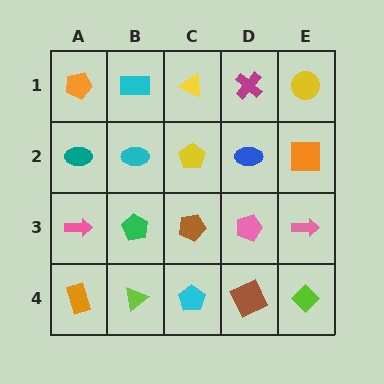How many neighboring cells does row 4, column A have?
2.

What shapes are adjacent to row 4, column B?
A green pentagon (row 3, column B), an orange rectangle (row 4, column A), a cyan pentagon (row 4, column C).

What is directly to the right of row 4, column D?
A lime diamond.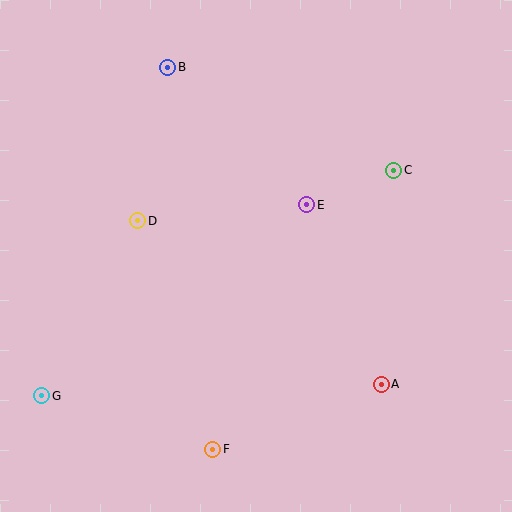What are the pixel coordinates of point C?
Point C is at (394, 170).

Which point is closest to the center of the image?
Point E at (307, 205) is closest to the center.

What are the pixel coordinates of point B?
Point B is at (168, 67).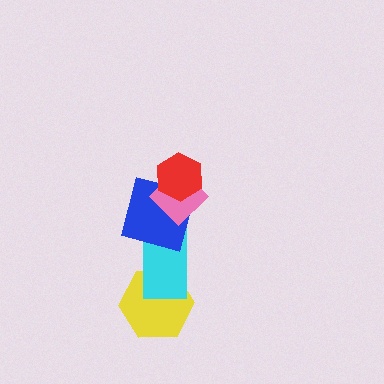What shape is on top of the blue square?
The pink diamond is on top of the blue square.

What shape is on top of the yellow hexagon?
The cyan rectangle is on top of the yellow hexagon.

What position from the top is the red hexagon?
The red hexagon is 1st from the top.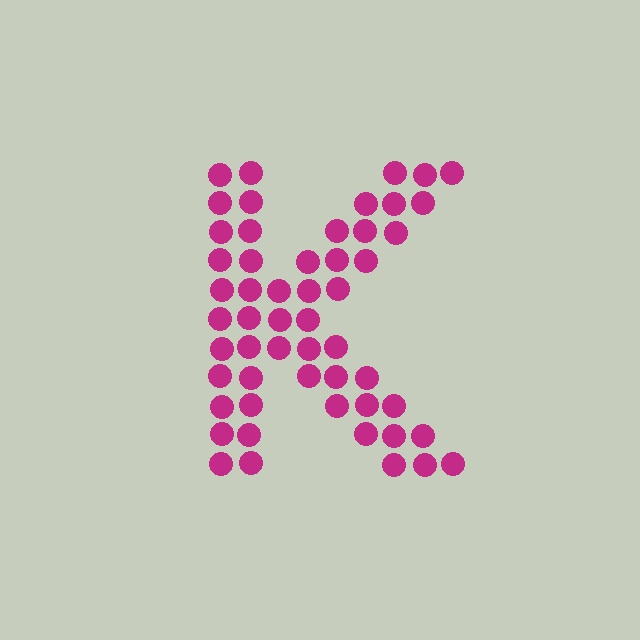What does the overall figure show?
The overall figure shows the letter K.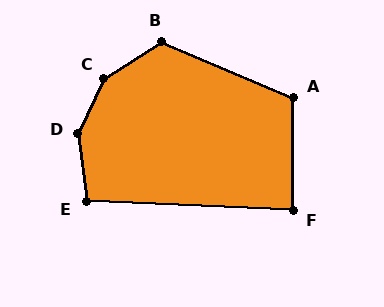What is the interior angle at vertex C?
Approximately 148 degrees (obtuse).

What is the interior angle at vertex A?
Approximately 113 degrees (obtuse).